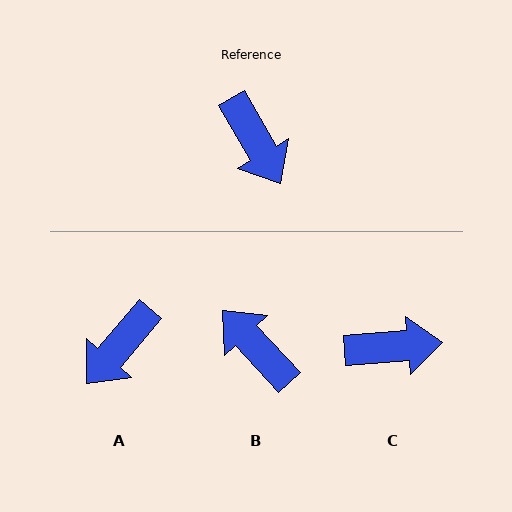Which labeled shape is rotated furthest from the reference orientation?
B, about 167 degrees away.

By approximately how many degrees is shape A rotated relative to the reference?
Approximately 70 degrees clockwise.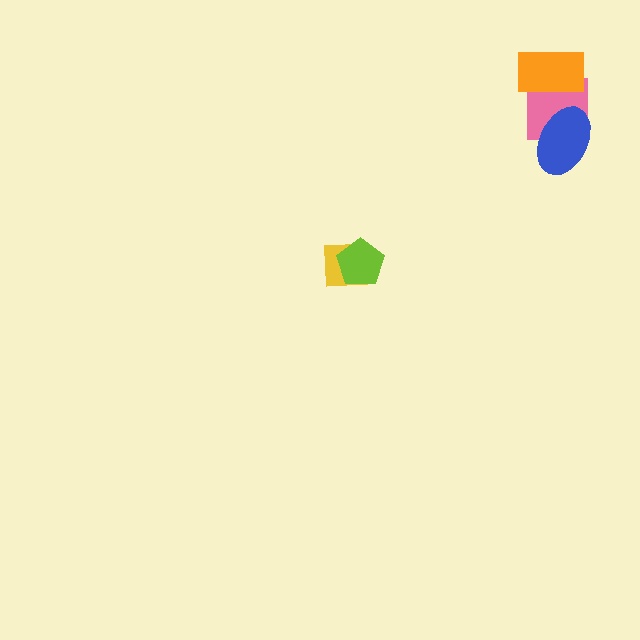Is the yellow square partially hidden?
Yes, it is partially covered by another shape.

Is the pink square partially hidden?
Yes, it is partially covered by another shape.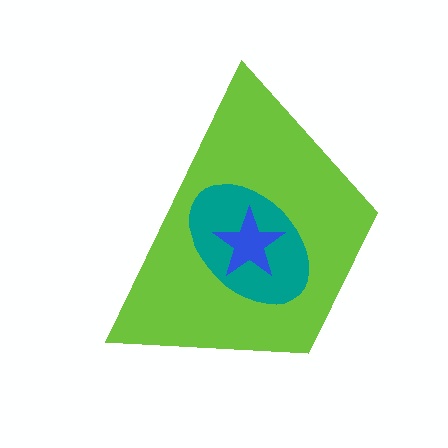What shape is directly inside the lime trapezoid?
The teal ellipse.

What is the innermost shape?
The blue star.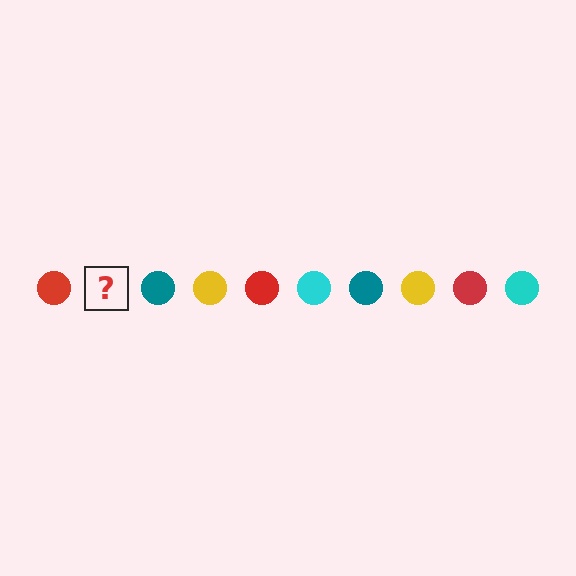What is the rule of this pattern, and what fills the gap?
The rule is that the pattern cycles through red, cyan, teal, yellow circles. The gap should be filled with a cyan circle.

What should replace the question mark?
The question mark should be replaced with a cyan circle.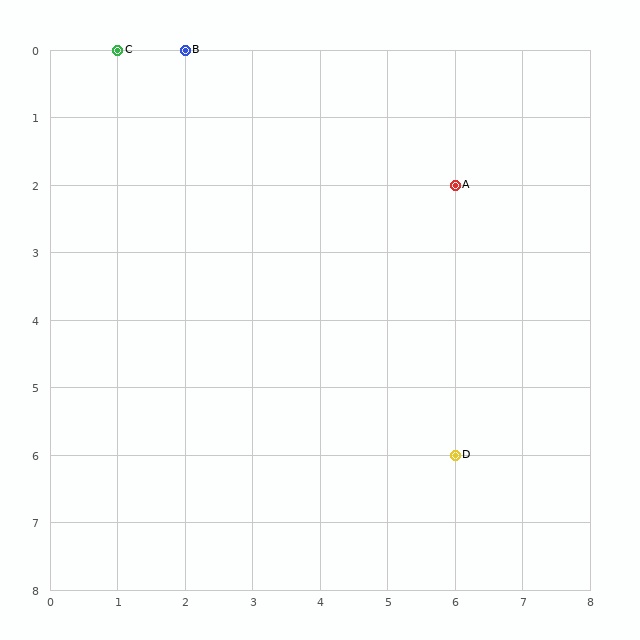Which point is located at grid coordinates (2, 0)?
Point B is at (2, 0).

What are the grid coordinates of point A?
Point A is at grid coordinates (6, 2).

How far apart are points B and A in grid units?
Points B and A are 4 columns and 2 rows apart (about 4.5 grid units diagonally).